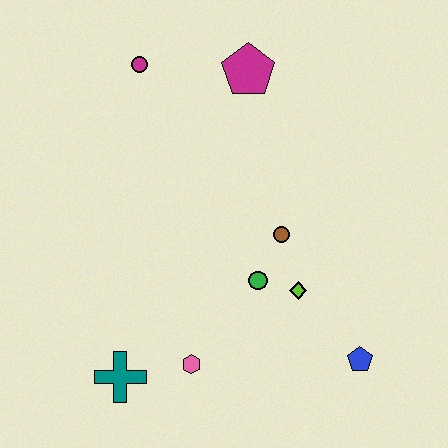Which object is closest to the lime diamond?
The green circle is closest to the lime diamond.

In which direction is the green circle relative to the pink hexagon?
The green circle is above the pink hexagon.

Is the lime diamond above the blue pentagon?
Yes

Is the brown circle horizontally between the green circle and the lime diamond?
Yes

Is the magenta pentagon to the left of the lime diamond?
Yes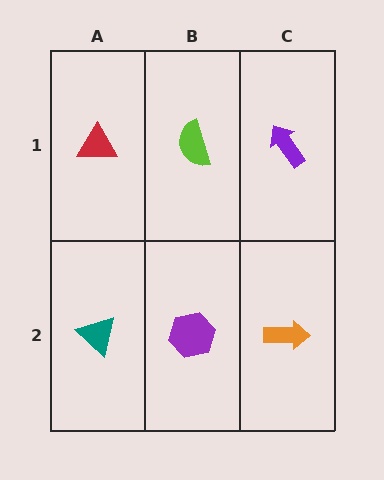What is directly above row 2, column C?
A purple arrow.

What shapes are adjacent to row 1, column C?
An orange arrow (row 2, column C), a lime semicircle (row 1, column B).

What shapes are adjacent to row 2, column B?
A lime semicircle (row 1, column B), a teal triangle (row 2, column A), an orange arrow (row 2, column C).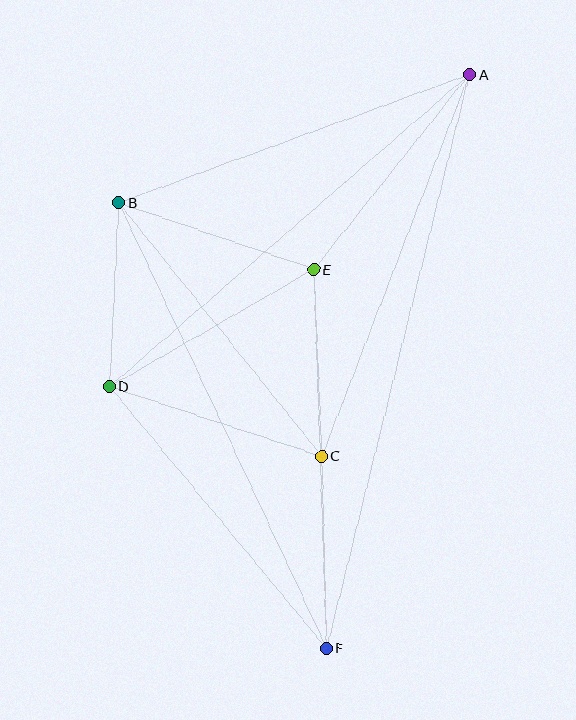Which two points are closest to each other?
Points B and D are closest to each other.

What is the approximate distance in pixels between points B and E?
The distance between B and E is approximately 206 pixels.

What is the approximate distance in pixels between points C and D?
The distance between C and D is approximately 223 pixels.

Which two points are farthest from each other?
Points A and F are farthest from each other.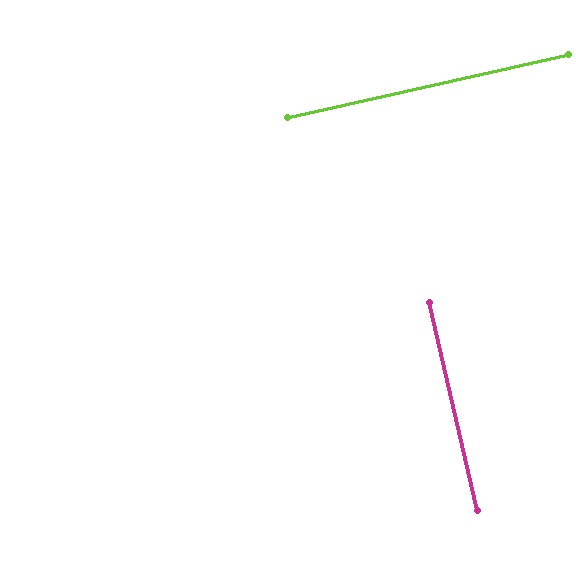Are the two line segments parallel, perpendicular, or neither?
Perpendicular — they meet at approximately 90°.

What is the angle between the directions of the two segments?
Approximately 90 degrees.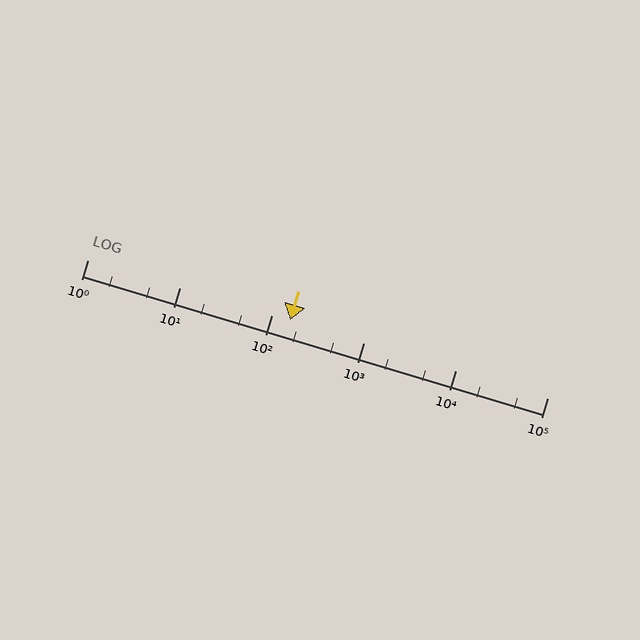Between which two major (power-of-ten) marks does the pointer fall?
The pointer is between 100 and 1000.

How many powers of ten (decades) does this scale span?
The scale spans 5 decades, from 1 to 100000.